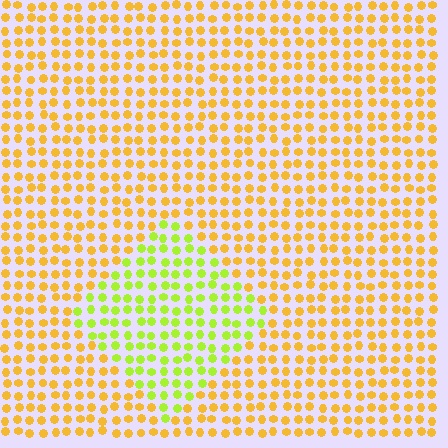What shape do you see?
I see a diamond.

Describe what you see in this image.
The image is filled with small yellow elements in a uniform arrangement. A diamond-shaped region is visible where the elements are tinted to a slightly different hue, forming a subtle color boundary.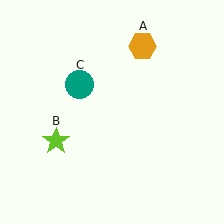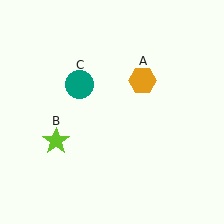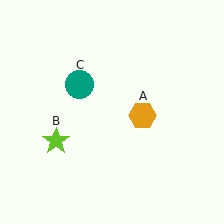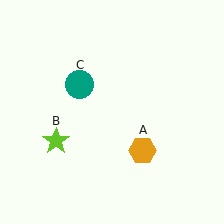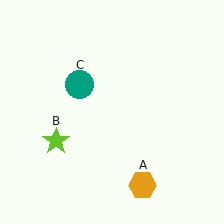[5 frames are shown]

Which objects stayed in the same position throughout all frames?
Lime star (object B) and teal circle (object C) remained stationary.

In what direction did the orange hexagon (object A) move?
The orange hexagon (object A) moved down.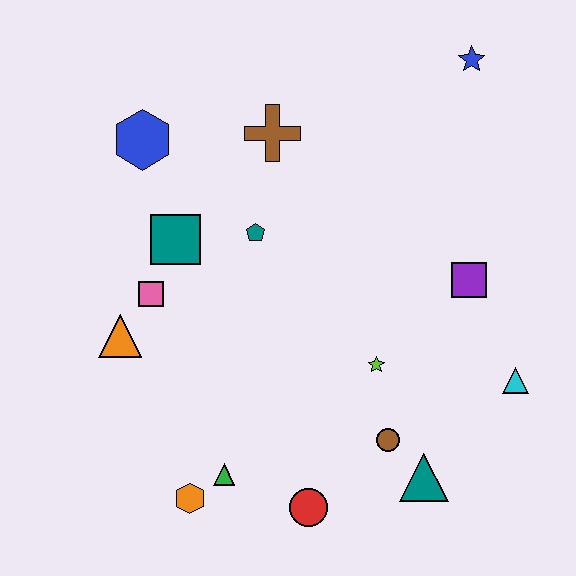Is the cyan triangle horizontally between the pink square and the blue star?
No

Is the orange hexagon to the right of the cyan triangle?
No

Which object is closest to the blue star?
The brown cross is closest to the blue star.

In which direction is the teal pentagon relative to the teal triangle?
The teal pentagon is above the teal triangle.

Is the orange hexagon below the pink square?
Yes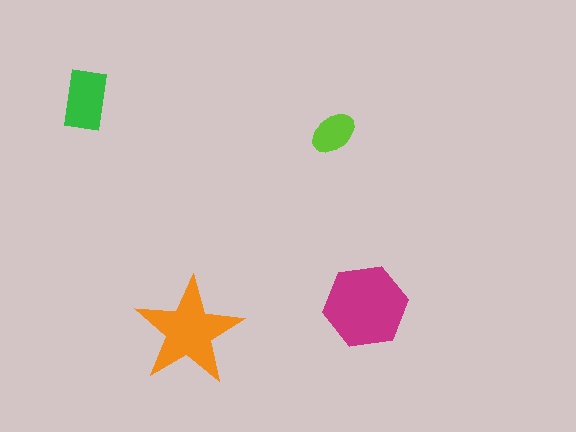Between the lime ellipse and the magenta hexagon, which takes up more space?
The magenta hexagon.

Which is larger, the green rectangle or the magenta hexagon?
The magenta hexagon.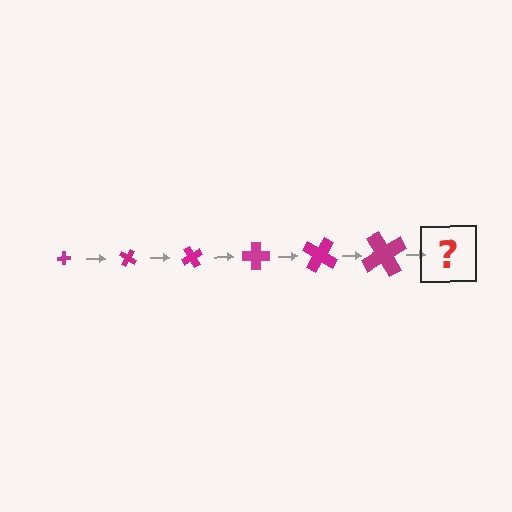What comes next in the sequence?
The next element should be a cross, larger than the previous one and rotated 180 degrees from the start.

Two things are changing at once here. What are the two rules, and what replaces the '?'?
The two rules are that the cross grows larger each step and it rotates 30 degrees each step. The '?' should be a cross, larger than the previous one and rotated 180 degrees from the start.